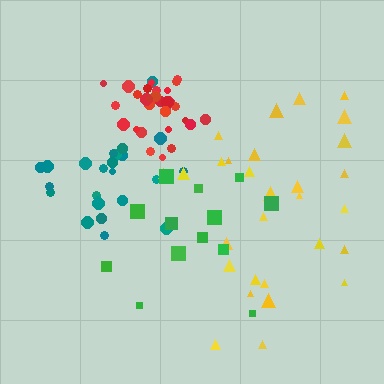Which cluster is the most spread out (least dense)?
Green.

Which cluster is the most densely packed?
Red.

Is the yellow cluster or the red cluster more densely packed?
Red.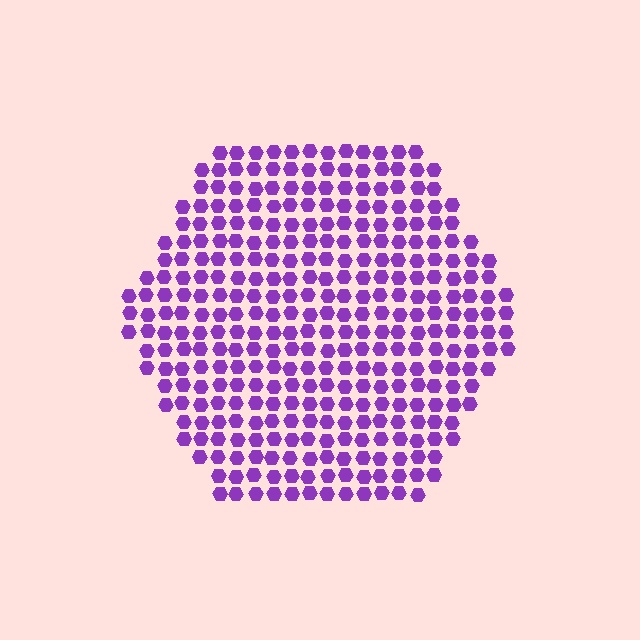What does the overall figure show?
The overall figure shows a hexagon.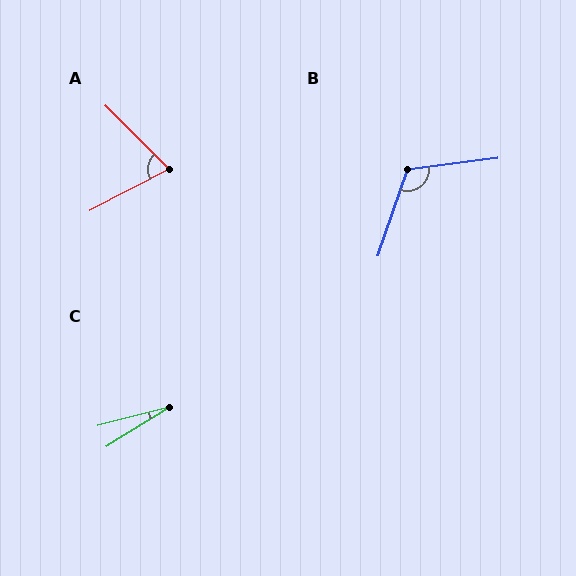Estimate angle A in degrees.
Approximately 73 degrees.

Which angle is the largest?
B, at approximately 116 degrees.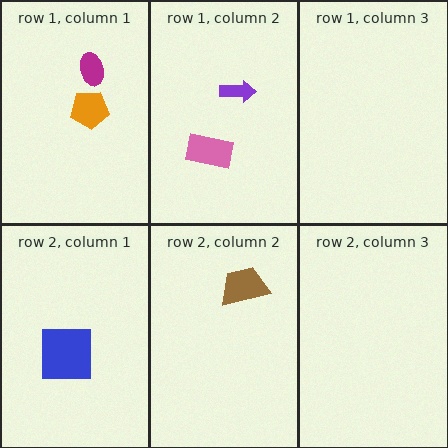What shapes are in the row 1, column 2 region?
The pink rectangle, the purple arrow.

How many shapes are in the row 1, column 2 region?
2.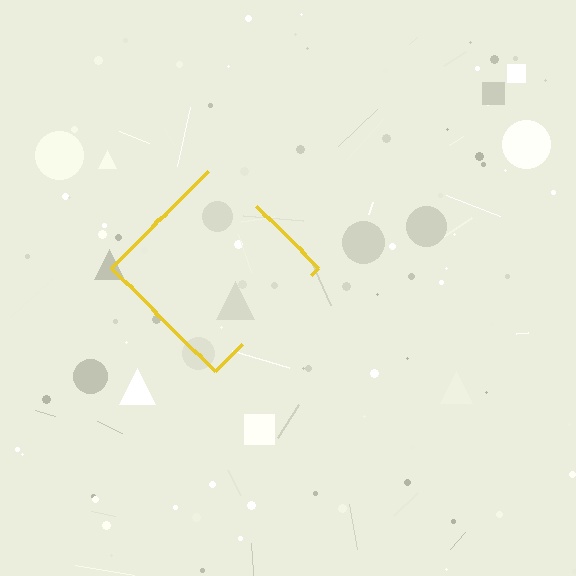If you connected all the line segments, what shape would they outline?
They would outline a diamond.